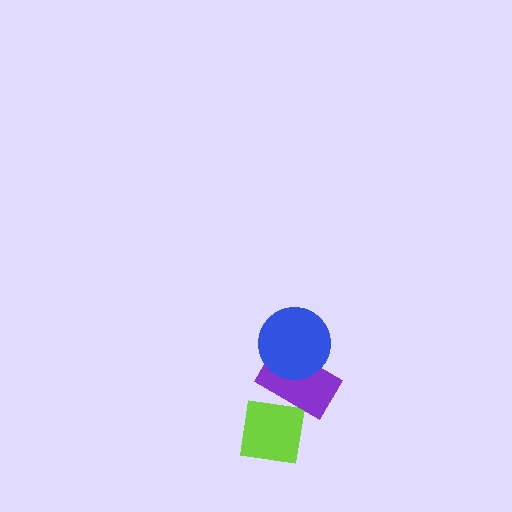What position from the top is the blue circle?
The blue circle is 1st from the top.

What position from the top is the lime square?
The lime square is 3rd from the top.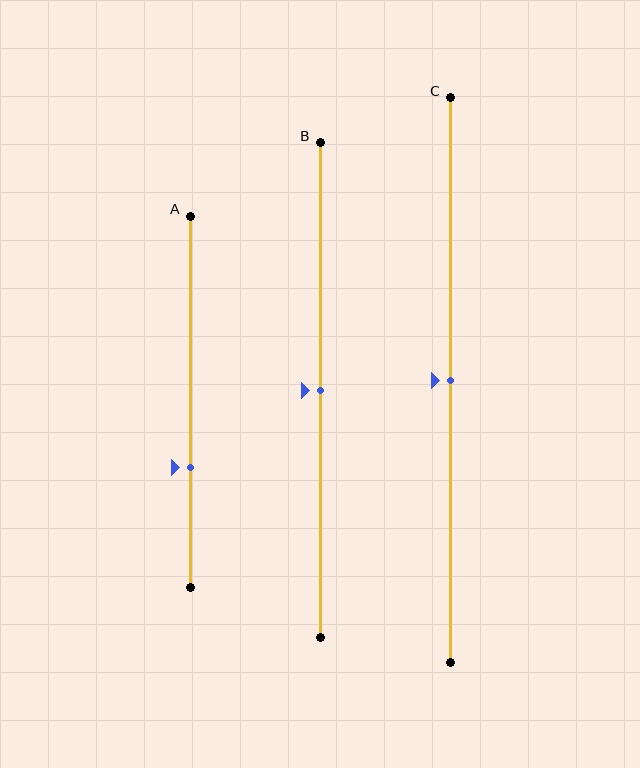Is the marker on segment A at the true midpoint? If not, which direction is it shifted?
No, the marker on segment A is shifted downward by about 18% of the segment length.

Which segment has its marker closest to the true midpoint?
Segment B has its marker closest to the true midpoint.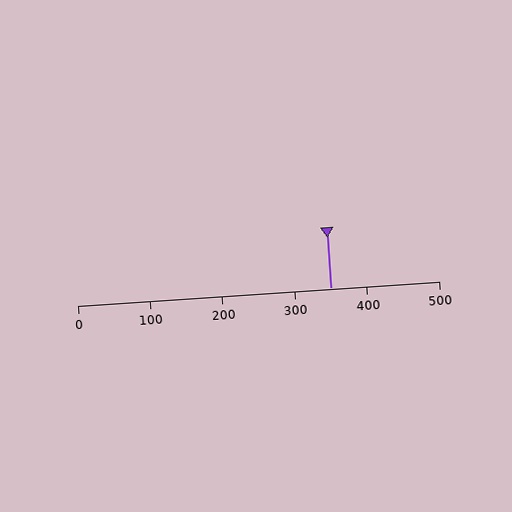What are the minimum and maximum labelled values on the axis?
The axis runs from 0 to 500.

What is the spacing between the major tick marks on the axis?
The major ticks are spaced 100 apart.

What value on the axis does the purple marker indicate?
The marker indicates approximately 350.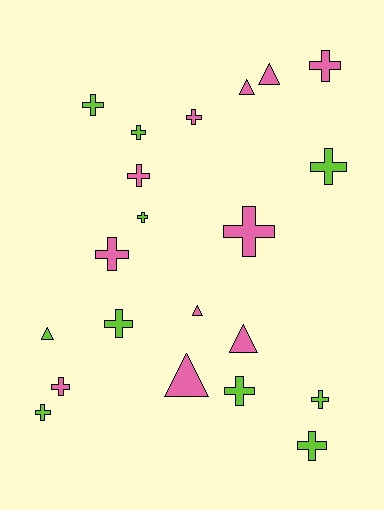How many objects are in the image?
There are 21 objects.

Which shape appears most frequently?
Cross, with 15 objects.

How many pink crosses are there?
There are 6 pink crosses.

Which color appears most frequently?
Pink, with 11 objects.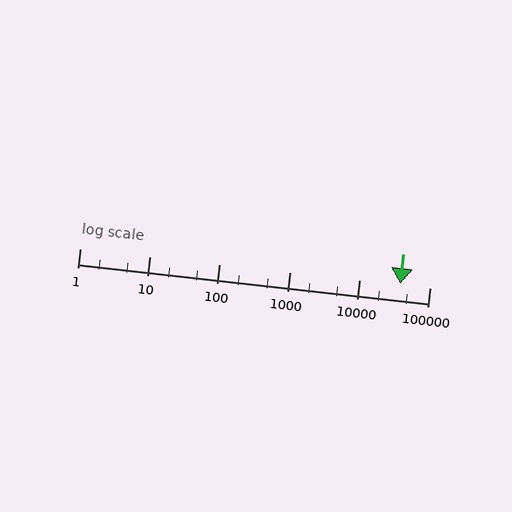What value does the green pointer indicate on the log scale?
The pointer indicates approximately 38000.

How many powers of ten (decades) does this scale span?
The scale spans 5 decades, from 1 to 100000.